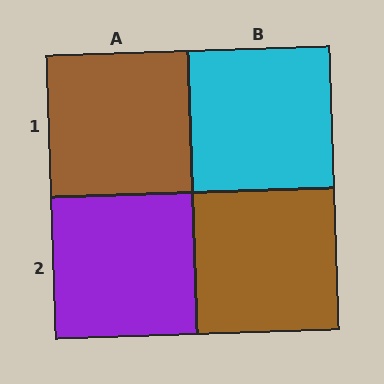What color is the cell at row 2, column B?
Brown.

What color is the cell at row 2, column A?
Purple.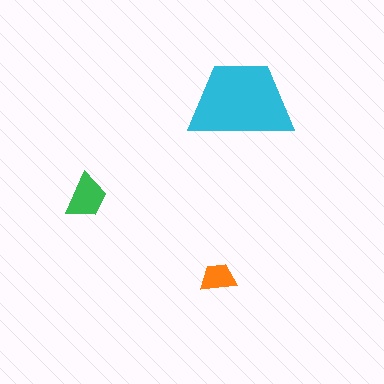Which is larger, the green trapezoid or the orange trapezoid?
The green one.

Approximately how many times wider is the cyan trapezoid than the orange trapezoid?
About 3 times wider.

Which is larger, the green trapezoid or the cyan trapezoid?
The cyan one.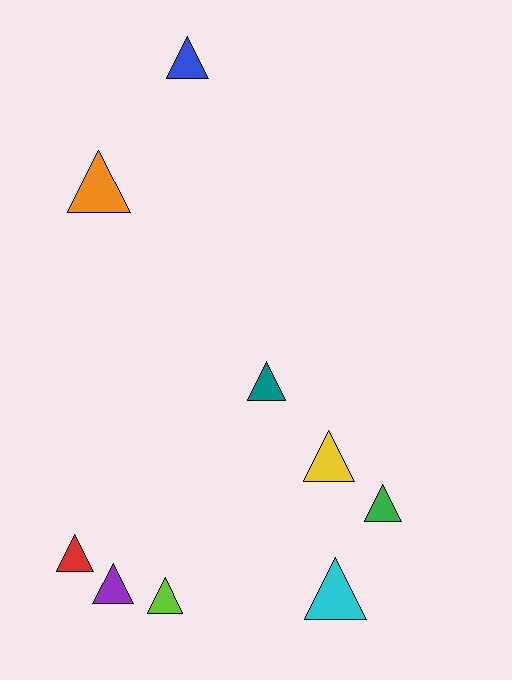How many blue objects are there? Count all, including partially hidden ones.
There is 1 blue object.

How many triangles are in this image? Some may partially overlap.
There are 9 triangles.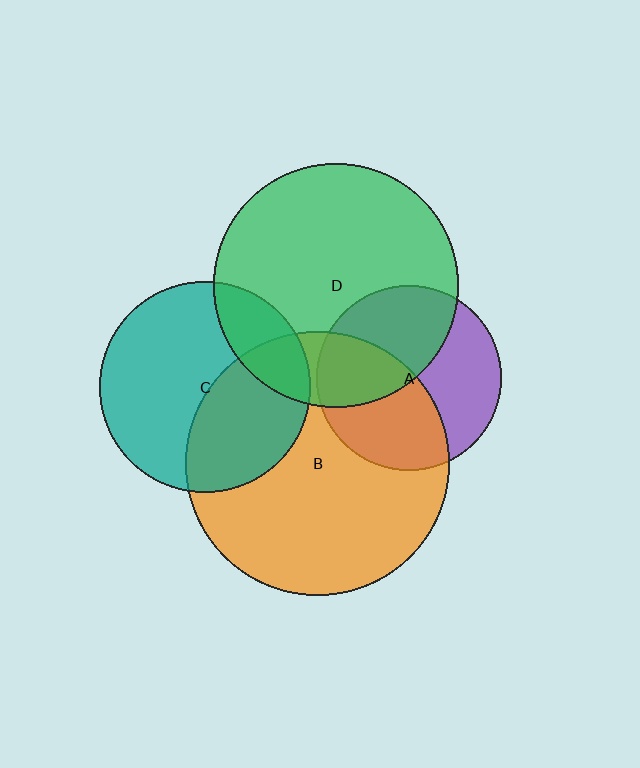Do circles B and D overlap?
Yes.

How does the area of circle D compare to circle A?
Approximately 1.8 times.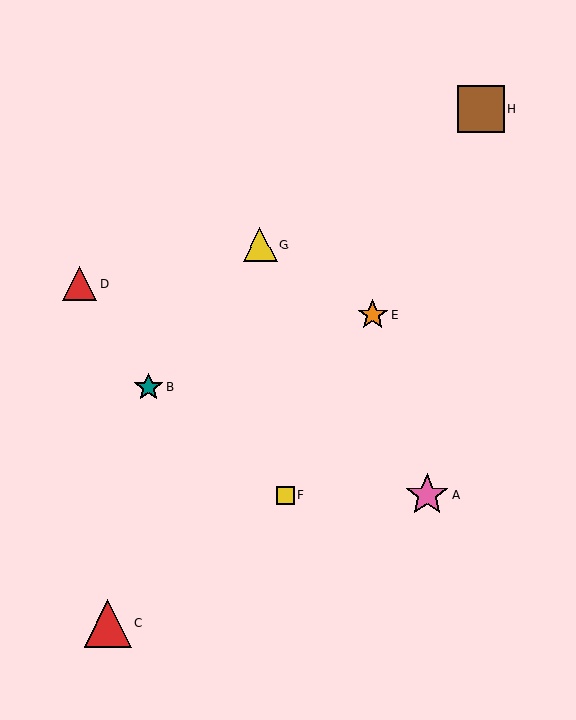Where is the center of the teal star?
The center of the teal star is at (149, 387).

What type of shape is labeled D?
Shape D is a red triangle.